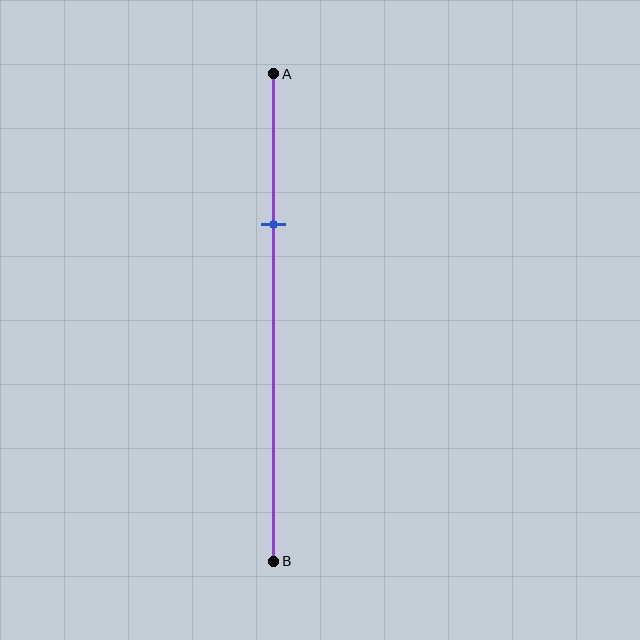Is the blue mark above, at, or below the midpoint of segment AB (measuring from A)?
The blue mark is above the midpoint of segment AB.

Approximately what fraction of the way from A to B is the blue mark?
The blue mark is approximately 30% of the way from A to B.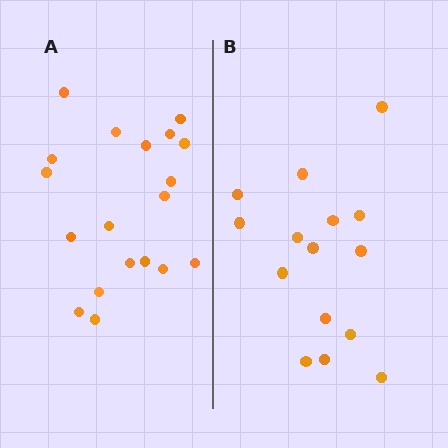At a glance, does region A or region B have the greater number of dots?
Region A (the left region) has more dots.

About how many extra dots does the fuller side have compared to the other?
Region A has about 4 more dots than region B.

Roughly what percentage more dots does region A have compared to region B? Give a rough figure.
About 25% more.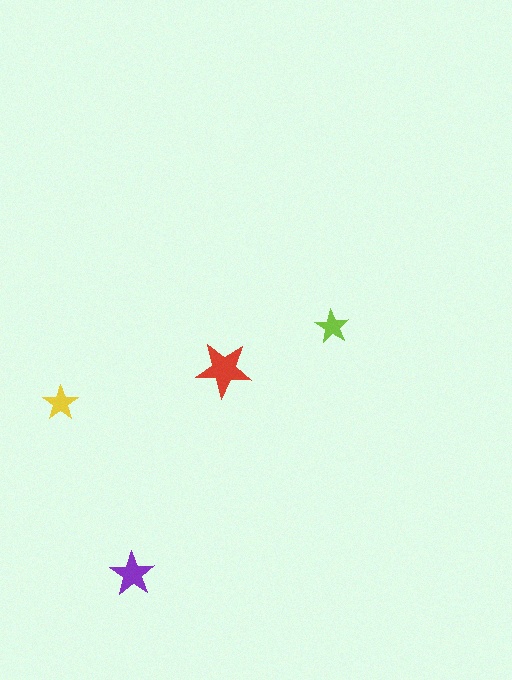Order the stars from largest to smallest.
the red one, the purple one, the yellow one, the lime one.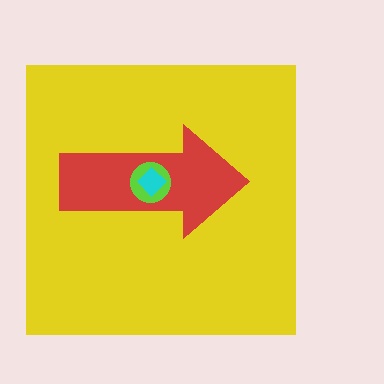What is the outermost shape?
The yellow square.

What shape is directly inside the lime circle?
The cyan diamond.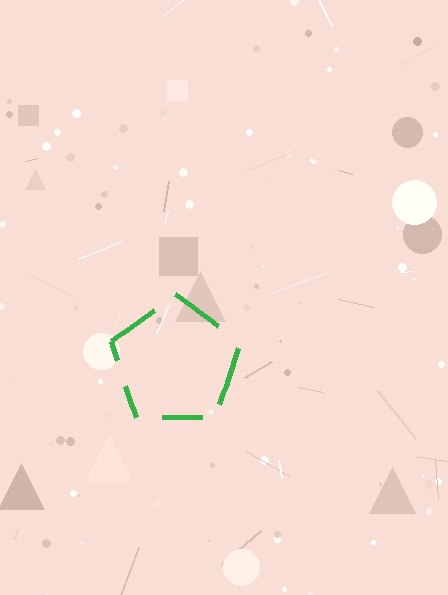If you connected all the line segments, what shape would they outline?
They would outline a pentagon.